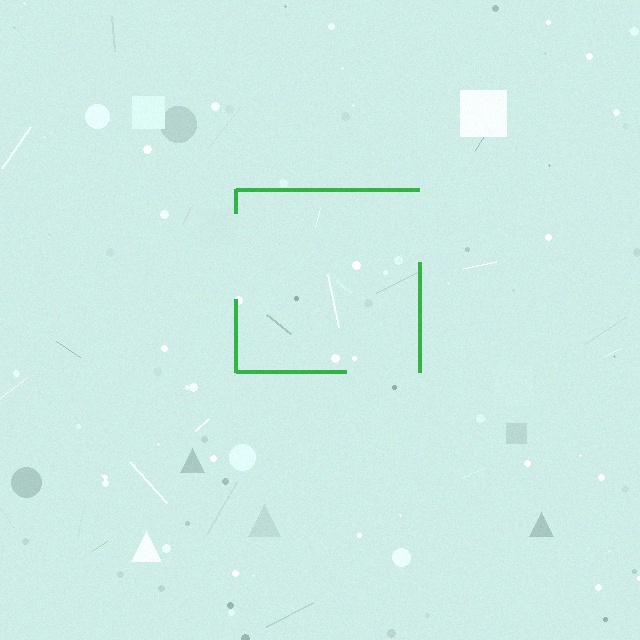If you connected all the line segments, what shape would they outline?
They would outline a square.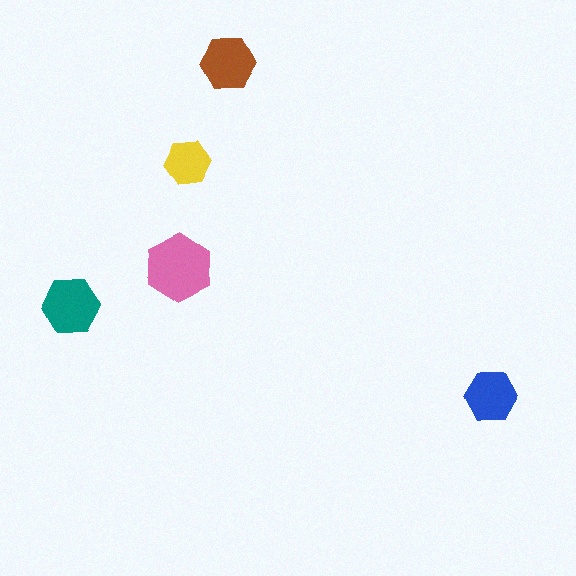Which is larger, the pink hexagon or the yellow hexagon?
The pink one.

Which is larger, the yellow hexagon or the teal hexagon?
The teal one.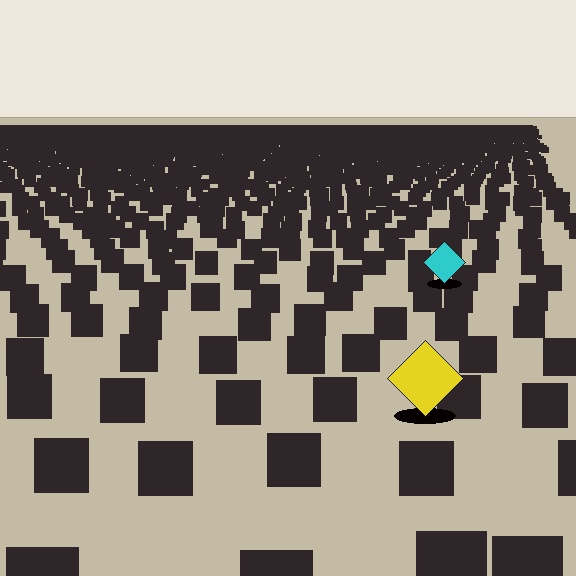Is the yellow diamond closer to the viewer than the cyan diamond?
Yes. The yellow diamond is closer — you can tell from the texture gradient: the ground texture is coarser near it.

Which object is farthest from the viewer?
The cyan diamond is farthest from the viewer. It appears smaller and the ground texture around it is denser.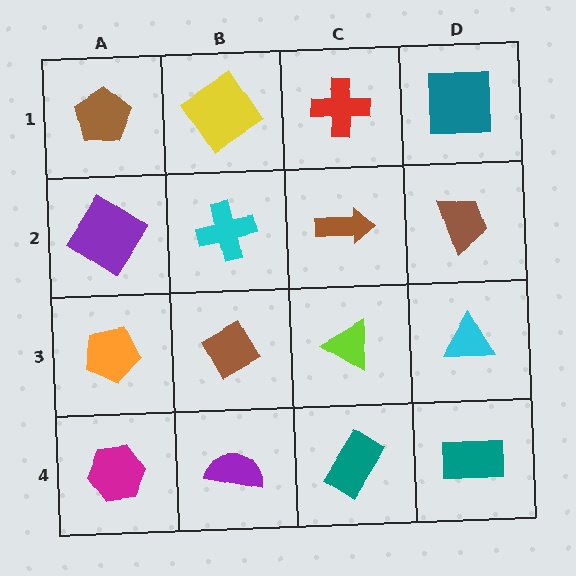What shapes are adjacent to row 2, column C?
A red cross (row 1, column C), a lime triangle (row 3, column C), a cyan cross (row 2, column B), a brown trapezoid (row 2, column D).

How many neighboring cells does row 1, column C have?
3.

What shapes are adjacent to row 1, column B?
A cyan cross (row 2, column B), a brown pentagon (row 1, column A), a red cross (row 1, column C).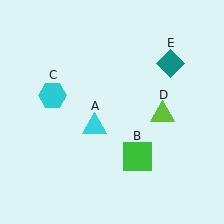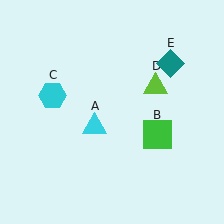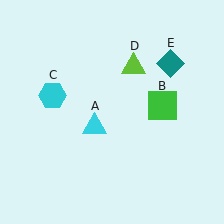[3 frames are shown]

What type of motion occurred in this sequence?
The green square (object B), lime triangle (object D) rotated counterclockwise around the center of the scene.